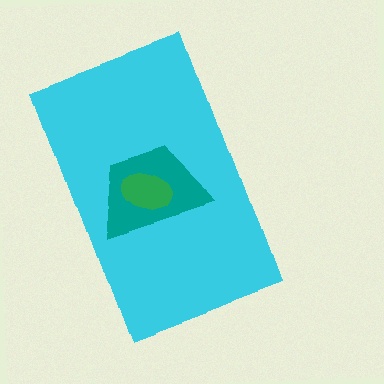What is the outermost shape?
The cyan rectangle.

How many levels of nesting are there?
3.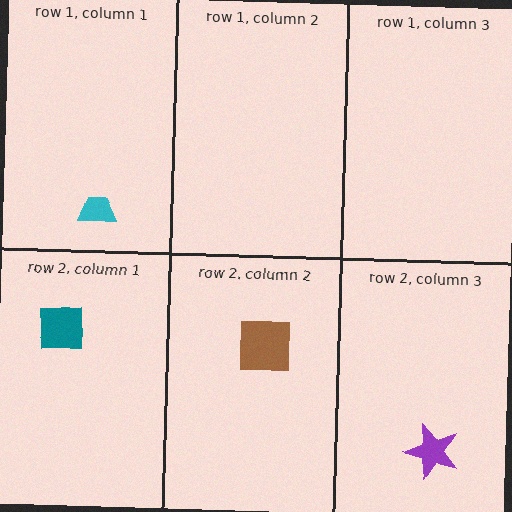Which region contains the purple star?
The row 2, column 3 region.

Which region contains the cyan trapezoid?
The row 1, column 1 region.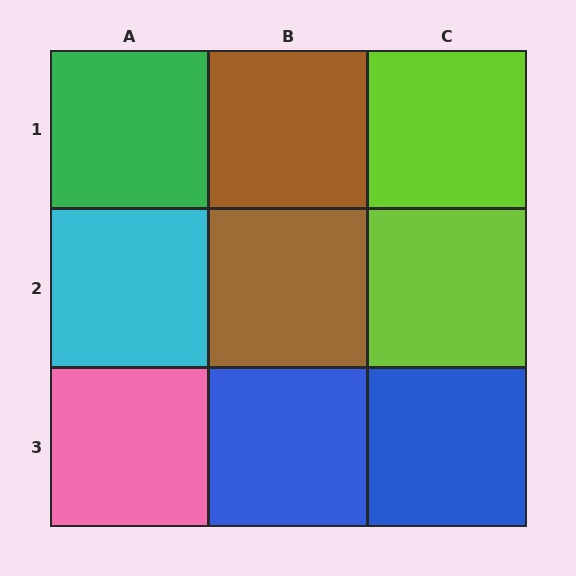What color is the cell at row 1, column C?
Lime.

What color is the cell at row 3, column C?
Blue.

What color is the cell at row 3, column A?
Pink.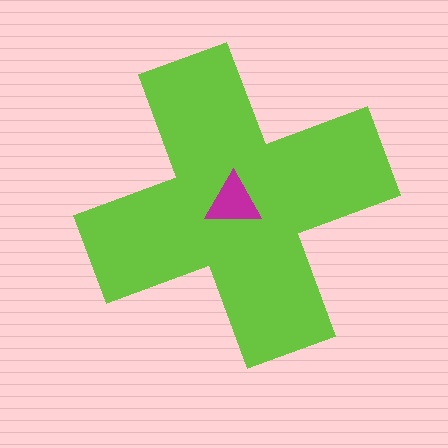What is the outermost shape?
The lime cross.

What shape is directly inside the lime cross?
The magenta triangle.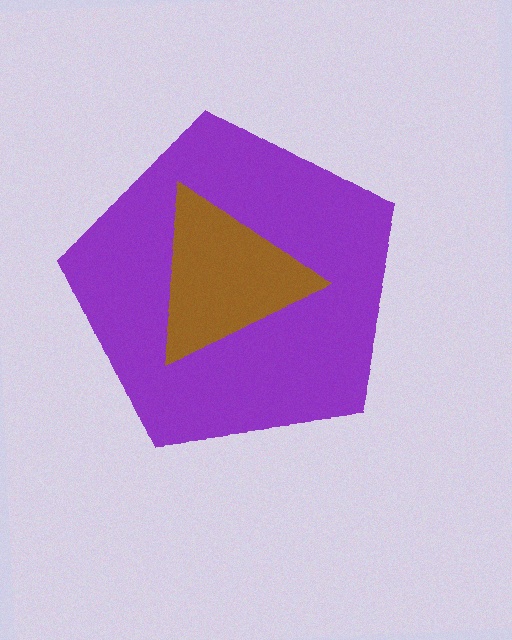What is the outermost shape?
The purple pentagon.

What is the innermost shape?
The brown triangle.